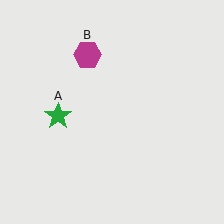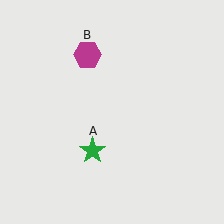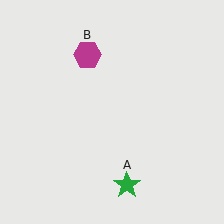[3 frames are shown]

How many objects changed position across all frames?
1 object changed position: green star (object A).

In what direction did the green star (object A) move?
The green star (object A) moved down and to the right.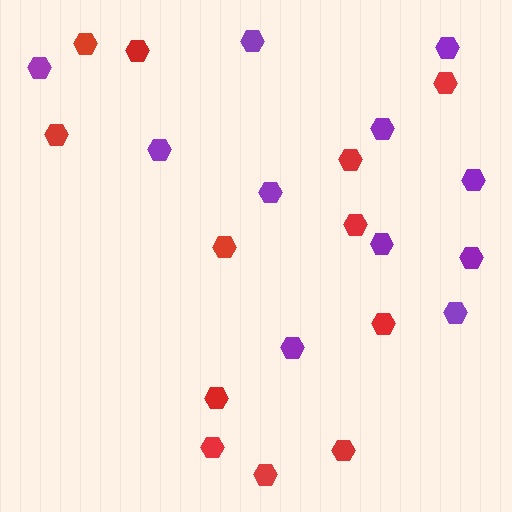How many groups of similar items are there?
There are 2 groups: one group of red hexagons (12) and one group of purple hexagons (11).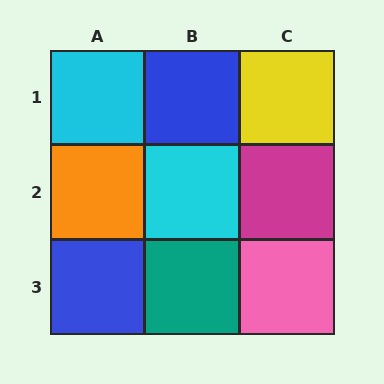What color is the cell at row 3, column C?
Pink.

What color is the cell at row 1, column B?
Blue.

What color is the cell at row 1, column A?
Cyan.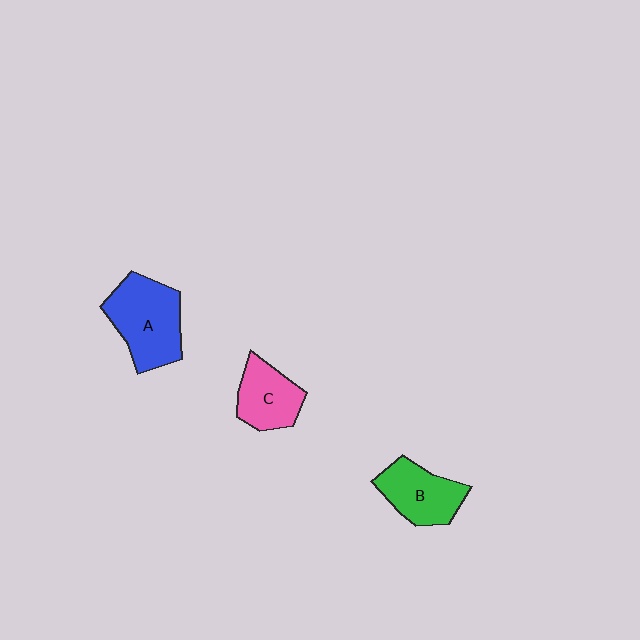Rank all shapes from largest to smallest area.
From largest to smallest: A (blue), B (green), C (pink).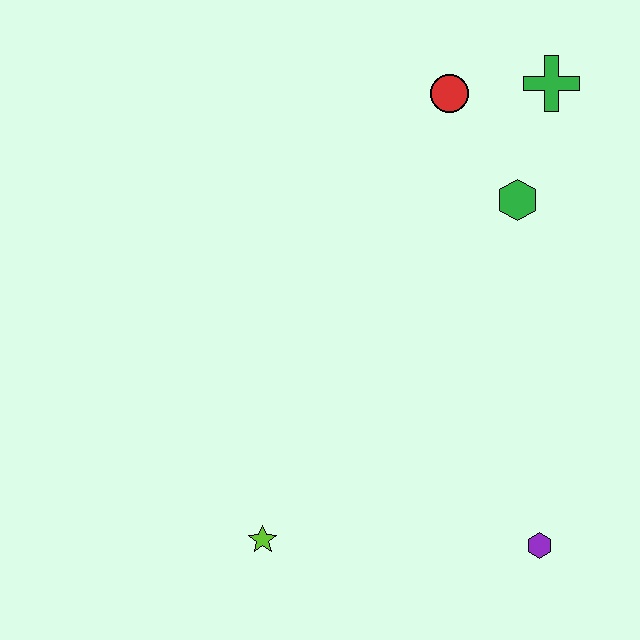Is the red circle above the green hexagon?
Yes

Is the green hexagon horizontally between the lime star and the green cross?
Yes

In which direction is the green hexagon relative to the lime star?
The green hexagon is above the lime star.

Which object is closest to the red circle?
The green cross is closest to the red circle.